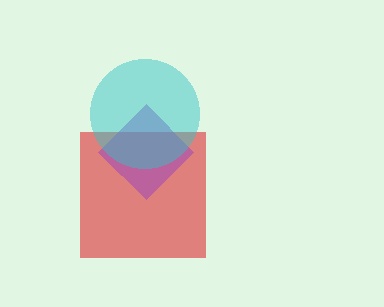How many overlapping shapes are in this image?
There are 3 overlapping shapes in the image.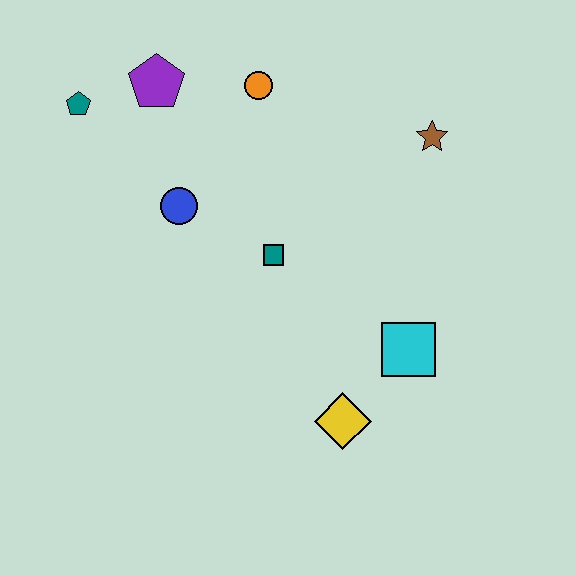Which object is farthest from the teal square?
The teal pentagon is farthest from the teal square.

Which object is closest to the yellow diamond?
The cyan square is closest to the yellow diamond.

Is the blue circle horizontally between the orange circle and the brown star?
No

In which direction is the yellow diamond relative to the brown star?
The yellow diamond is below the brown star.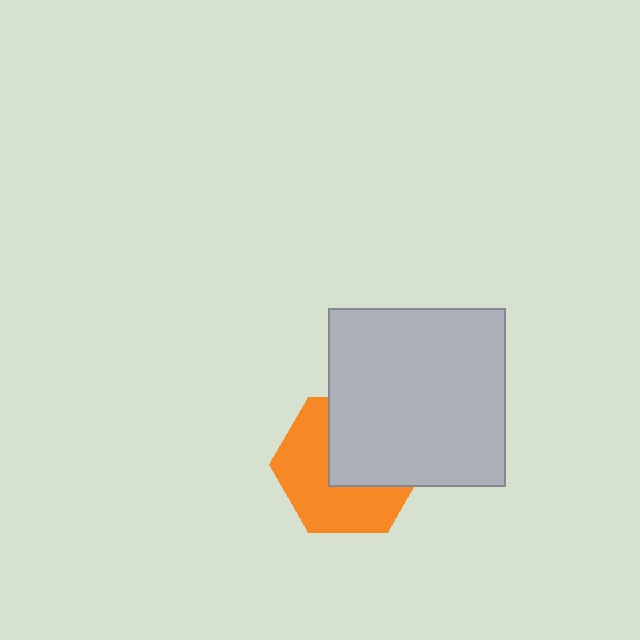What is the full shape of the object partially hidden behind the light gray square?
The partially hidden object is an orange hexagon.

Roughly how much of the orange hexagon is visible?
About half of it is visible (roughly 54%).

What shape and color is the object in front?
The object in front is a light gray square.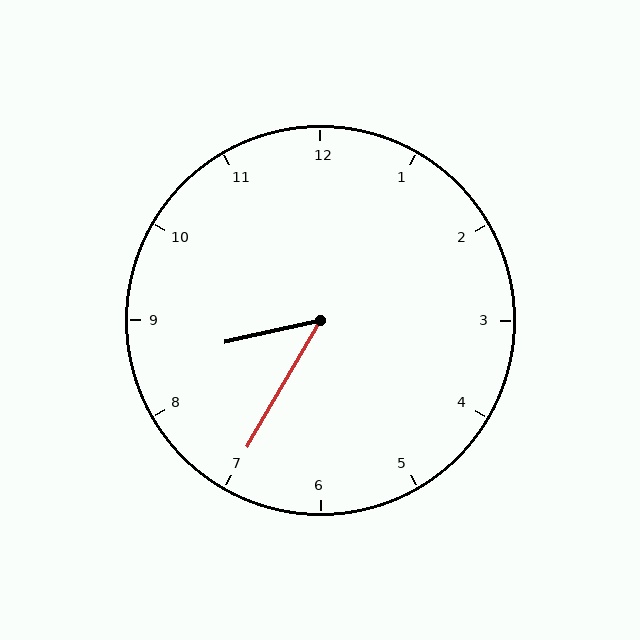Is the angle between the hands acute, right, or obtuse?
It is acute.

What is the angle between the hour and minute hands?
Approximately 48 degrees.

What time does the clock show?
8:35.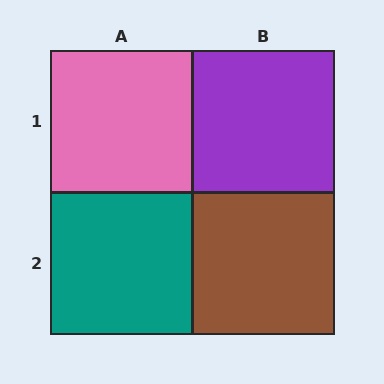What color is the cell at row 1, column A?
Pink.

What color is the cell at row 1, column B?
Purple.